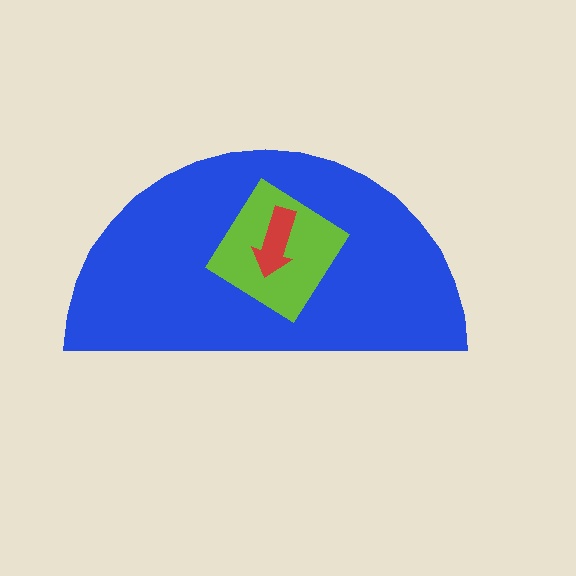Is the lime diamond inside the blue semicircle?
Yes.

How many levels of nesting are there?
3.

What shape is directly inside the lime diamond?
The red arrow.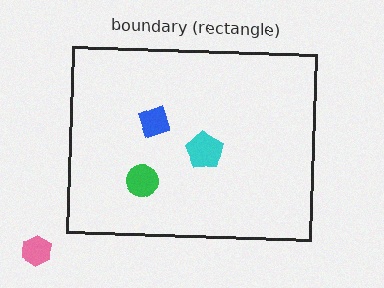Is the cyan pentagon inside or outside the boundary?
Inside.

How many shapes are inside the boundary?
3 inside, 1 outside.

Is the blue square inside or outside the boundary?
Inside.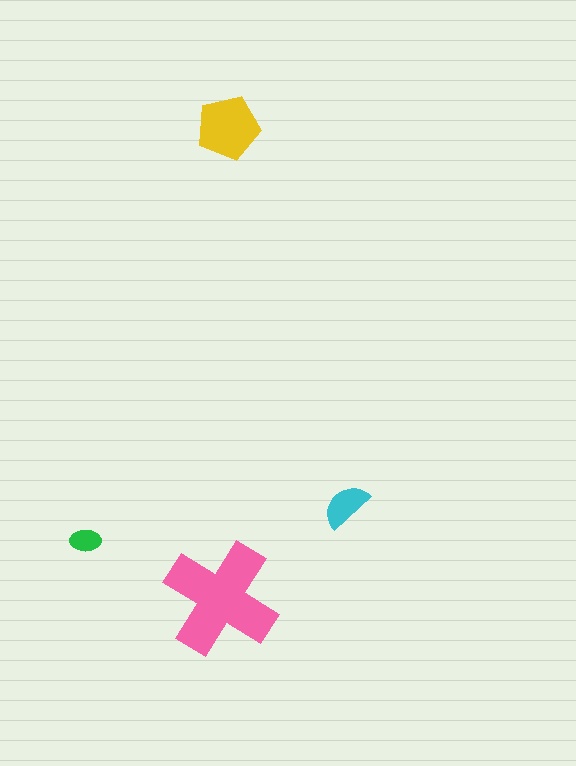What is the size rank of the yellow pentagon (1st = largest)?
2nd.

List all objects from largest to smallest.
The pink cross, the yellow pentagon, the cyan semicircle, the green ellipse.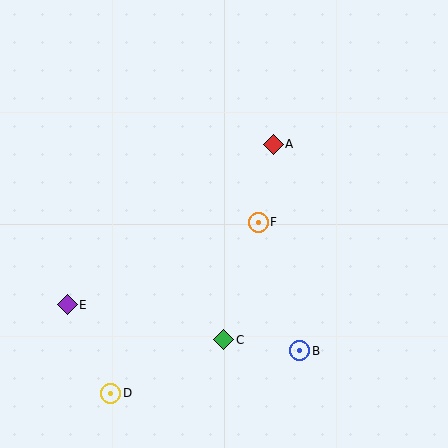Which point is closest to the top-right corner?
Point A is closest to the top-right corner.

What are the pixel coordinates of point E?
Point E is at (67, 305).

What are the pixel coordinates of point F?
Point F is at (258, 222).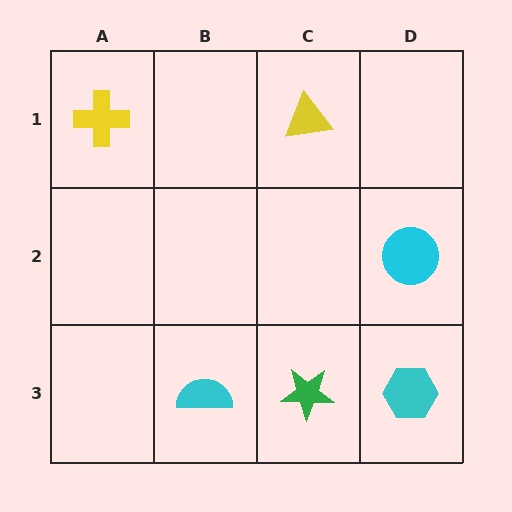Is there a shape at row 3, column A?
No, that cell is empty.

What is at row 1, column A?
A yellow cross.